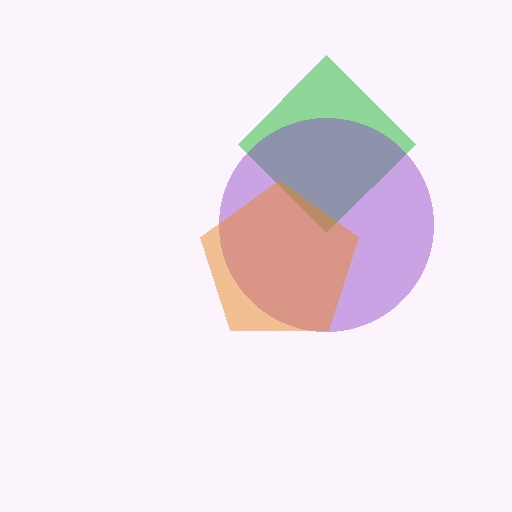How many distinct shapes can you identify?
There are 3 distinct shapes: a green diamond, a purple circle, an orange pentagon.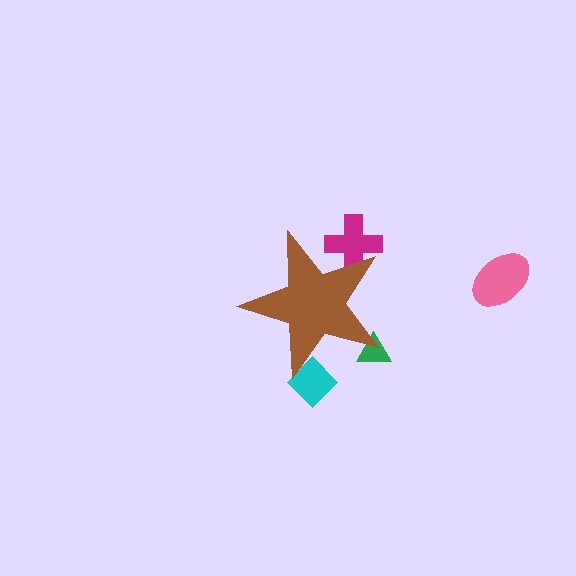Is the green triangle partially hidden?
Yes, the green triangle is partially hidden behind the brown star.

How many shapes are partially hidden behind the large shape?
3 shapes are partially hidden.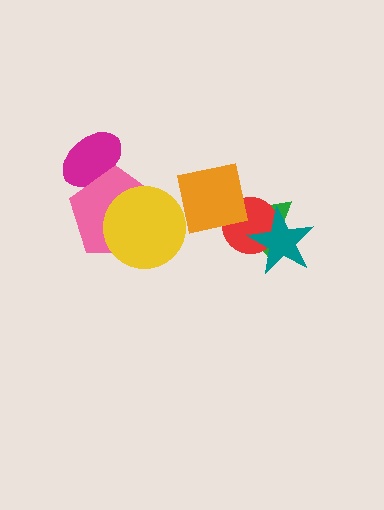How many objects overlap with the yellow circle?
2 objects overlap with the yellow circle.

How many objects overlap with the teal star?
2 objects overlap with the teal star.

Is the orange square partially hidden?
Yes, it is partially covered by another shape.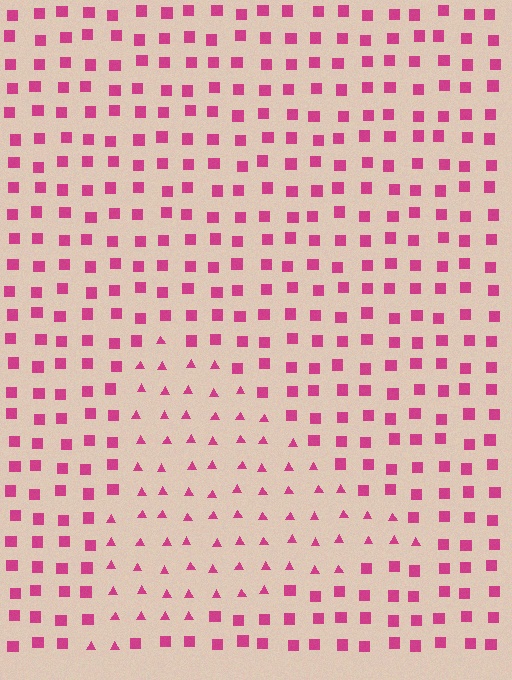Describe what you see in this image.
The image is filled with small magenta elements arranged in a uniform grid. A triangle-shaped region contains triangles, while the surrounding area contains squares. The boundary is defined purely by the change in element shape.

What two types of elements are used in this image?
The image uses triangles inside the triangle region and squares outside it.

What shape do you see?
I see a triangle.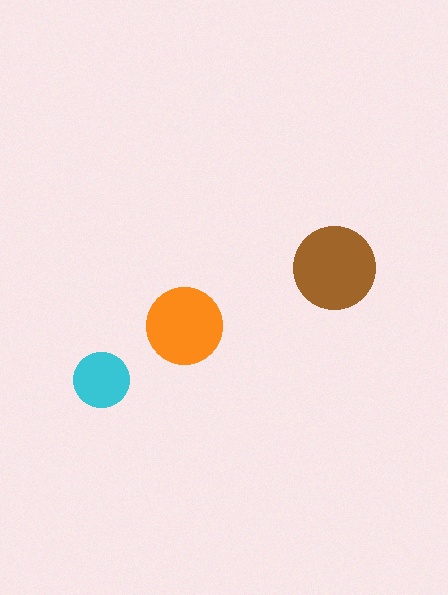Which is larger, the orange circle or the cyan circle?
The orange one.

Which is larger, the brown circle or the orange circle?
The brown one.